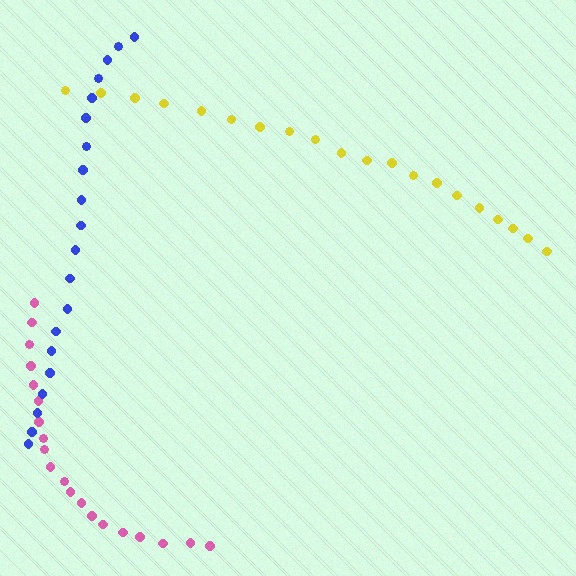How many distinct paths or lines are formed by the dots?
There are 3 distinct paths.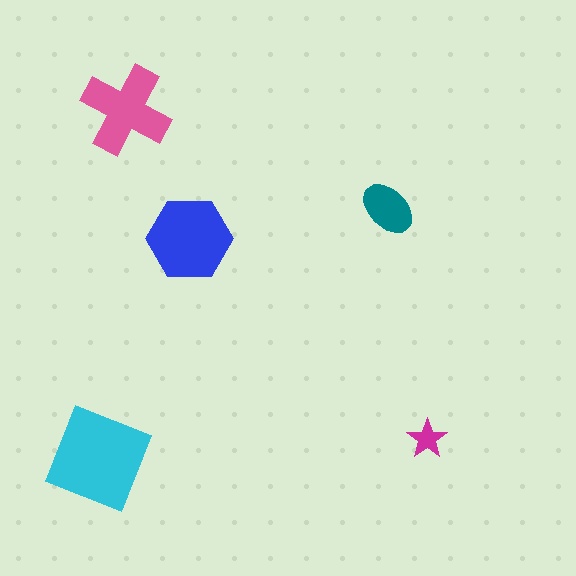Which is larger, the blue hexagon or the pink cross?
The blue hexagon.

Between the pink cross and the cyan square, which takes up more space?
The cyan square.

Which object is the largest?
The cyan square.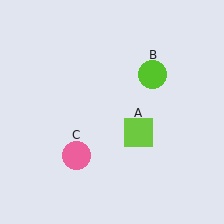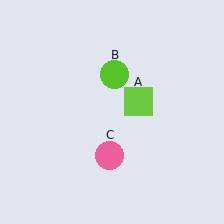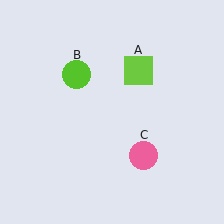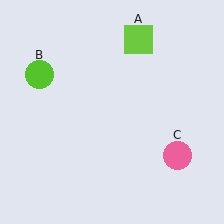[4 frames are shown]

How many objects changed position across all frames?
3 objects changed position: lime square (object A), lime circle (object B), pink circle (object C).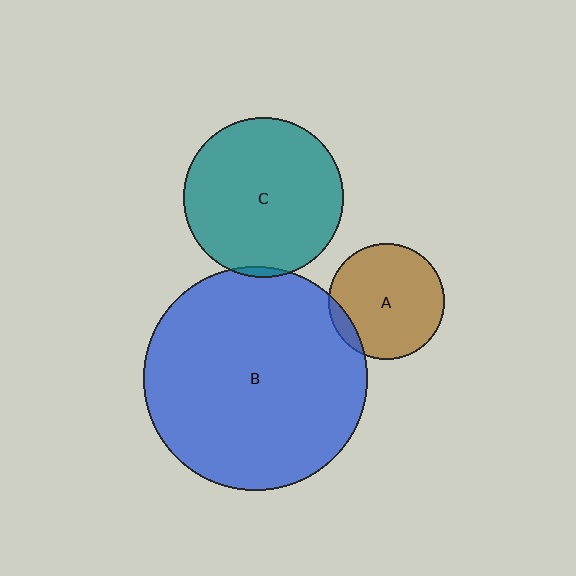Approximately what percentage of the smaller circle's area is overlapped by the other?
Approximately 5%.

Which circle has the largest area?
Circle B (blue).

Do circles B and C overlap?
Yes.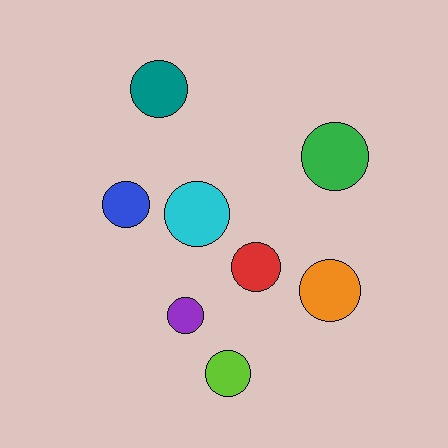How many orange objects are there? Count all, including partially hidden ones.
There is 1 orange object.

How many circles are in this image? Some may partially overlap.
There are 8 circles.